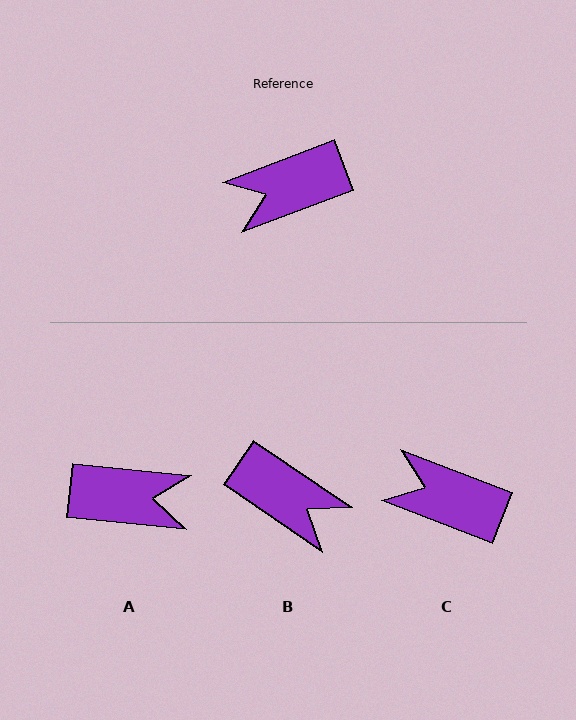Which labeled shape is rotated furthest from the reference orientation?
A, about 153 degrees away.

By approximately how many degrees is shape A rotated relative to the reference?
Approximately 153 degrees counter-clockwise.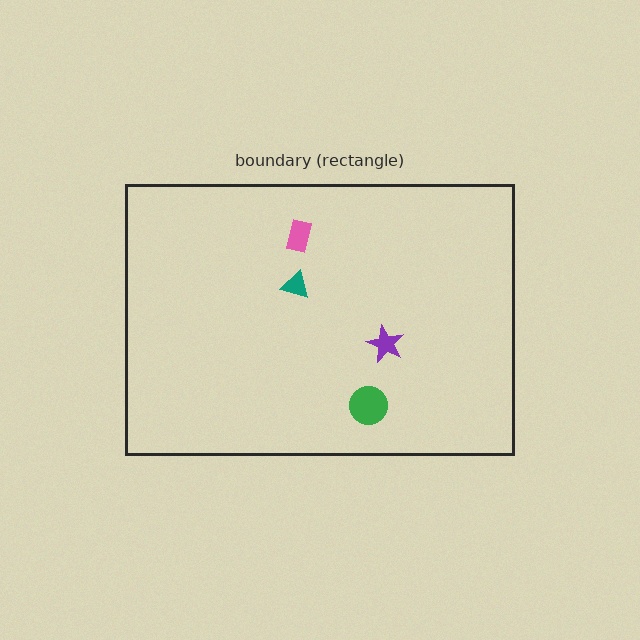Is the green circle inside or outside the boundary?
Inside.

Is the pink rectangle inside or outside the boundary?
Inside.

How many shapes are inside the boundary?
4 inside, 0 outside.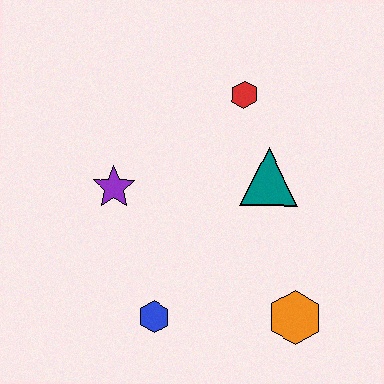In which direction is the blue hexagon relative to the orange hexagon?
The blue hexagon is to the left of the orange hexagon.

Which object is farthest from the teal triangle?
The blue hexagon is farthest from the teal triangle.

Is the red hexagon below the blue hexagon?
No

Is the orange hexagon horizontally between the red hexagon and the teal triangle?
No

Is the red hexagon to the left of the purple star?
No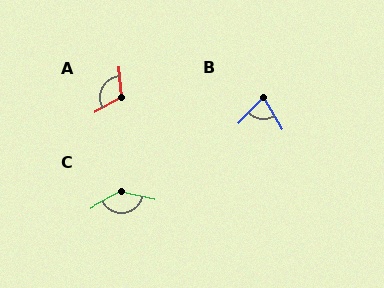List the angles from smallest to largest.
B (75°), A (114°), C (140°).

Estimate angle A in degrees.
Approximately 114 degrees.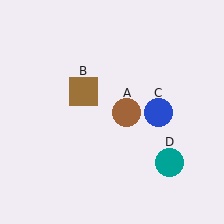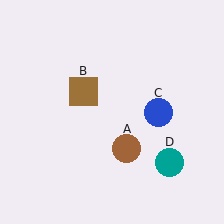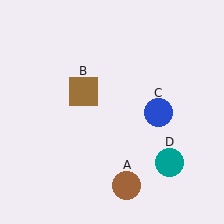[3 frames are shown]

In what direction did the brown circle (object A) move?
The brown circle (object A) moved down.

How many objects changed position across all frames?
1 object changed position: brown circle (object A).